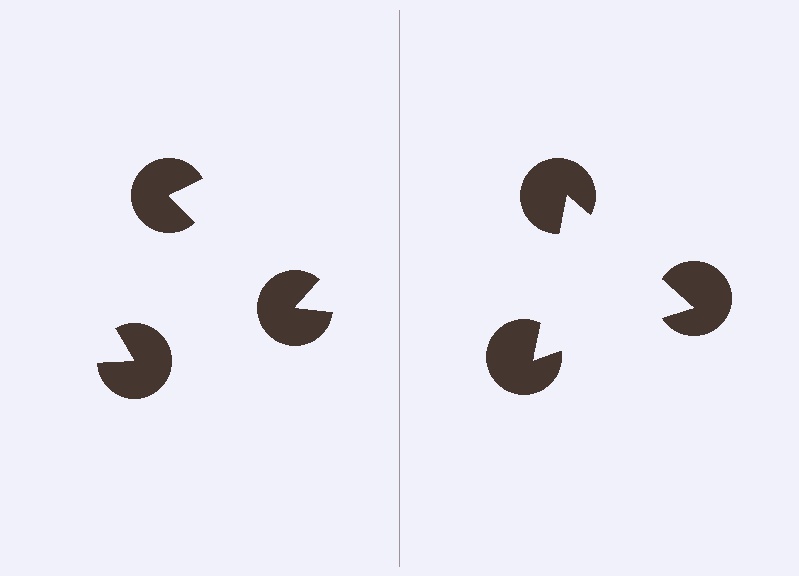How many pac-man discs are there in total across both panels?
6 — 3 on each side.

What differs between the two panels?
The pac-man discs are positioned identically on both sides; only the wedge orientations differ. On the right they align to a triangle; on the left they are misaligned.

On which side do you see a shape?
An illusory triangle appears on the right side. On the left side the wedge cuts are rotated, so no coherent shape forms.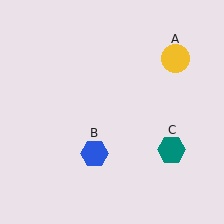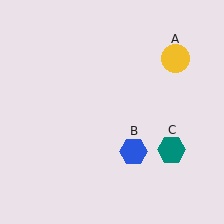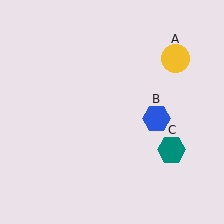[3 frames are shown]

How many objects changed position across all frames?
1 object changed position: blue hexagon (object B).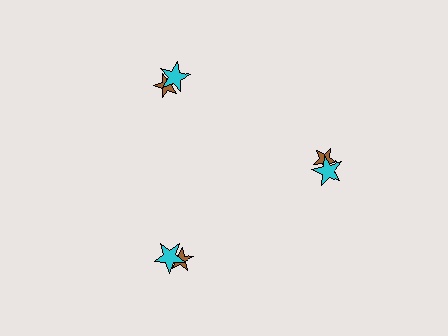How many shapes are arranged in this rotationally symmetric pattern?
There are 6 shapes, arranged in 3 groups of 2.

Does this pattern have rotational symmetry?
Yes, this pattern has 3-fold rotational symmetry. It looks the same after rotating 120 degrees around the center.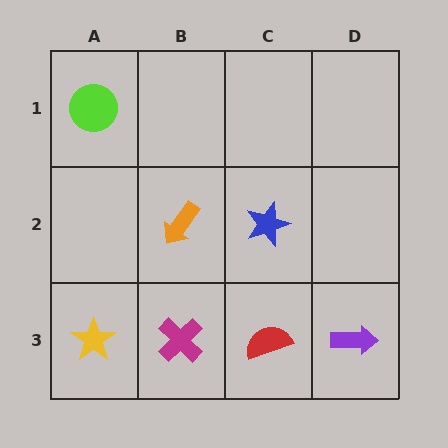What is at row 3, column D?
A purple arrow.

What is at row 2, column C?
A blue star.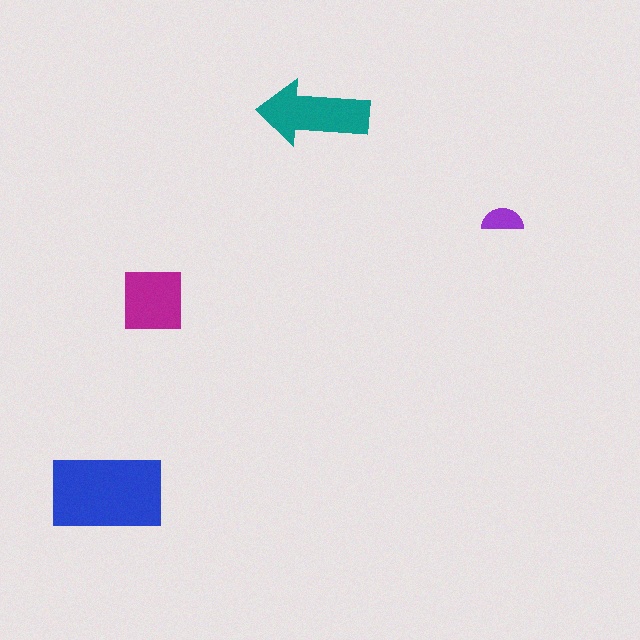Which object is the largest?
The blue rectangle.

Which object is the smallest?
The purple semicircle.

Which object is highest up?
The teal arrow is topmost.